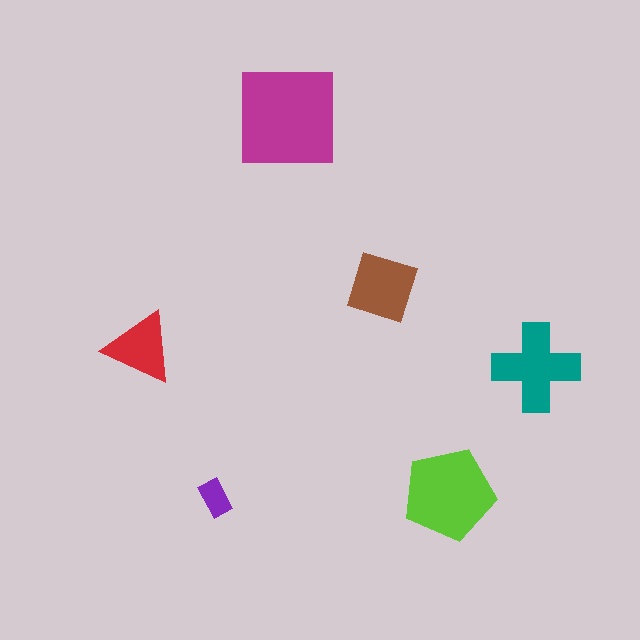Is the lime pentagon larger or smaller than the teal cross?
Larger.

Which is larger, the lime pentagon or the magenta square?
The magenta square.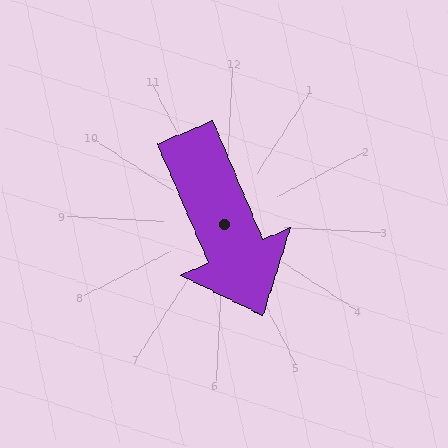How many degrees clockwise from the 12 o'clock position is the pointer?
Approximately 154 degrees.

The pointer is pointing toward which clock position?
Roughly 5 o'clock.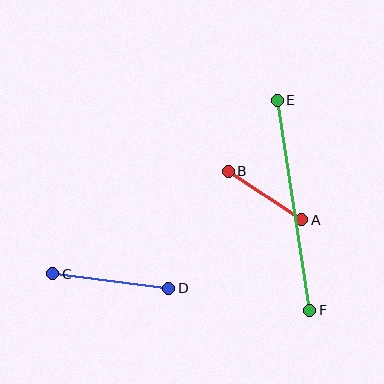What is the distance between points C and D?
The distance is approximately 117 pixels.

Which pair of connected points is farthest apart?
Points E and F are farthest apart.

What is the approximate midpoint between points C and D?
The midpoint is at approximately (111, 281) pixels.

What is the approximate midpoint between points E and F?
The midpoint is at approximately (293, 205) pixels.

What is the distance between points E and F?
The distance is approximately 213 pixels.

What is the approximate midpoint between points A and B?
The midpoint is at approximately (265, 195) pixels.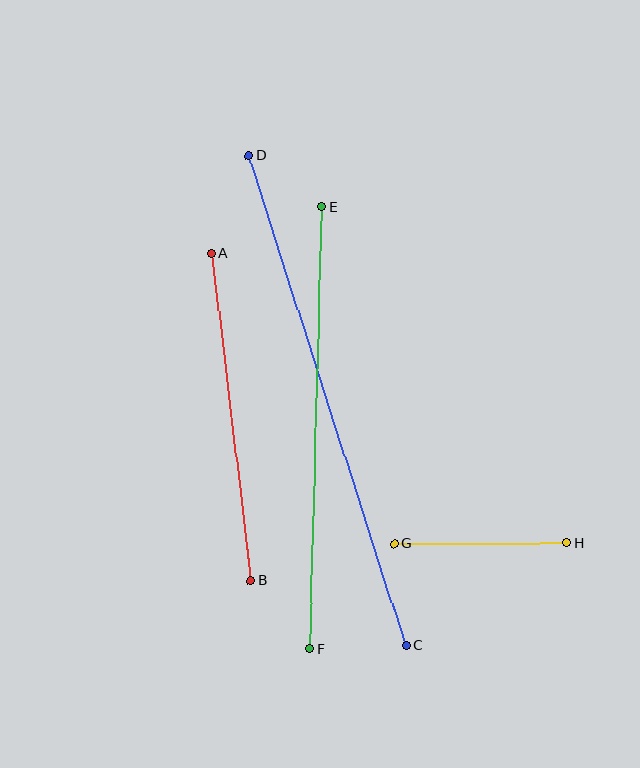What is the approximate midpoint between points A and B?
The midpoint is at approximately (231, 417) pixels.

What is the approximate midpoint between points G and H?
The midpoint is at approximately (481, 543) pixels.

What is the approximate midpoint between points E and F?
The midpoint is at approximately (316, 428) pixels.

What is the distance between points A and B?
The distance is approximately 330 pixels.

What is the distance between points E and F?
The distance is approximately 442 pixels.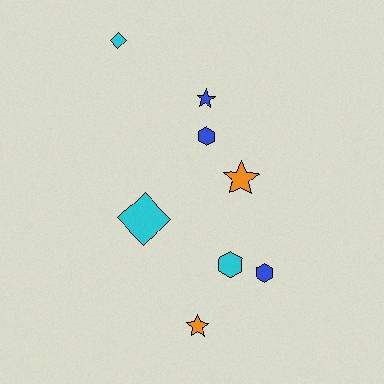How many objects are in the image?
There are 8 objects.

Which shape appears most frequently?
Star, with 3 objects.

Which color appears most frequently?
Cyan, with 3 objects.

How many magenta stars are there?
There are no magenta stars.